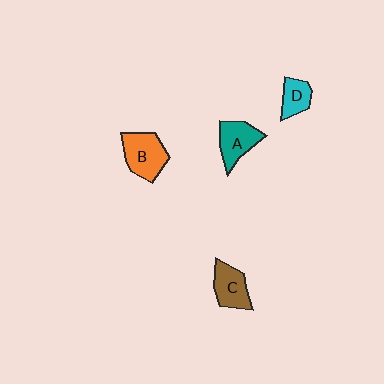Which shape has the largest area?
Shape B (orange).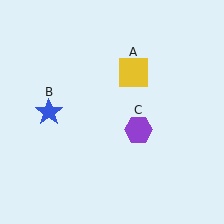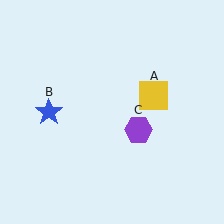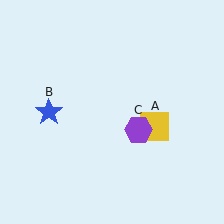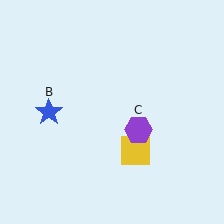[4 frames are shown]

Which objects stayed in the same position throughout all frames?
Blue star (object B) and purple hexagon (object C) remained stationary.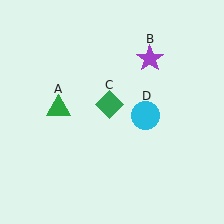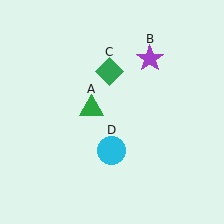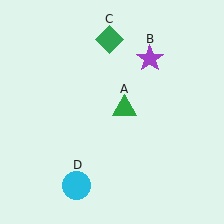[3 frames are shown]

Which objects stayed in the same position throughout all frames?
Purple star (object B) remained stationary.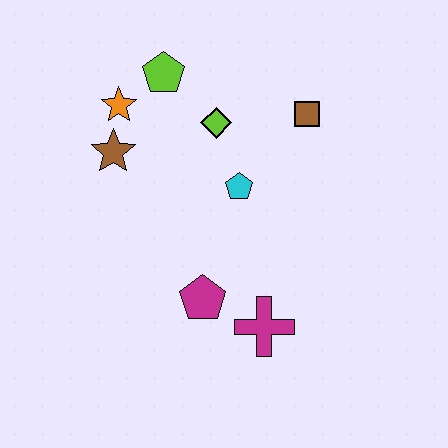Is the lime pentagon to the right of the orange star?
Yes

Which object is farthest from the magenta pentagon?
The lime pentagon is farthest from the magenta pentagon.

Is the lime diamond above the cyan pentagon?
Yes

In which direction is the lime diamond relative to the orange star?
The lime diamond is to the right of the orange star.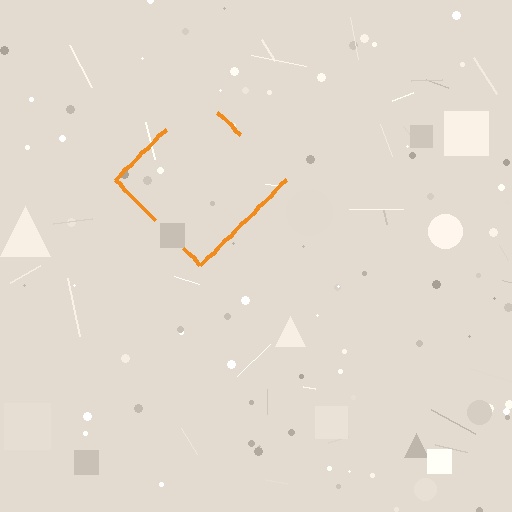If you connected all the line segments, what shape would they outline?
They would outline a diamond.